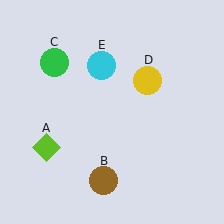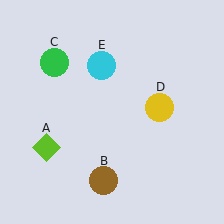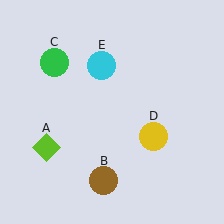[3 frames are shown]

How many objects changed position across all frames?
1 object changed position: yellow circle (object D).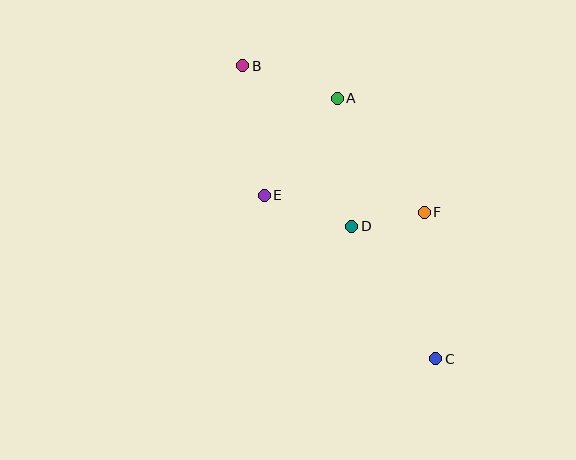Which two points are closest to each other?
Points D and F are closest to each other.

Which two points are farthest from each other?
Points B and C are farthest from each other.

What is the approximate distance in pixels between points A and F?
The distance between A and F is approximately 143 pixels.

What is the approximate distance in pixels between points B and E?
The distance between B and E is approximately 131 pixels.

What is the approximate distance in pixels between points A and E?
The distance between A and E is approximately 121 pixels.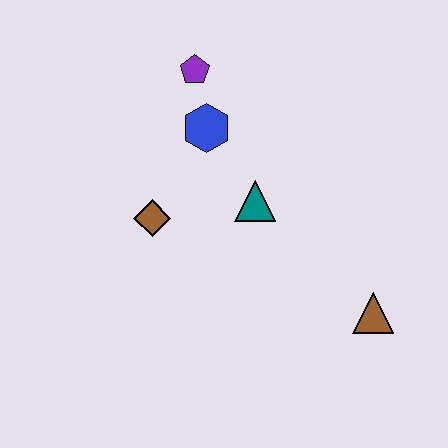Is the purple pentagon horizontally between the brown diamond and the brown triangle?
Yes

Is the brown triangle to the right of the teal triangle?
Yes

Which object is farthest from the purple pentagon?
The brown triangle is farthest from the purple pentagon.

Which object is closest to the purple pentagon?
The blue hexagon is closest to the purple pentagon.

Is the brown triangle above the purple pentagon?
No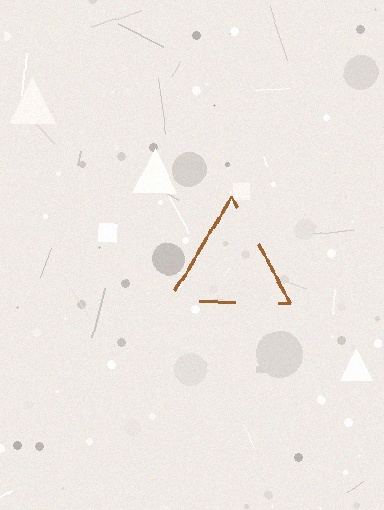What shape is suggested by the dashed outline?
The dashed outline suggests a triangle.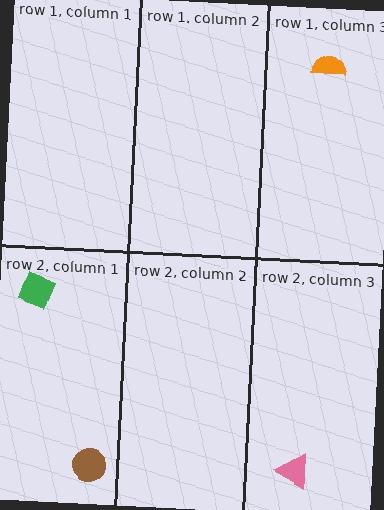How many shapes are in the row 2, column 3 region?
1.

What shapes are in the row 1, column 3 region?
The orange semicircle.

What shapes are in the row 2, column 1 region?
The green diamond, the brown circle.